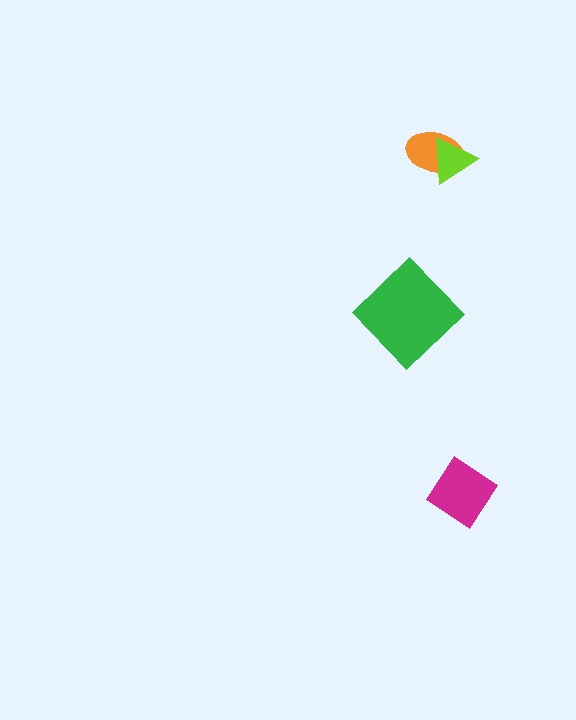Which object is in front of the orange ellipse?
The lime triangle is in front of the orange ellipse.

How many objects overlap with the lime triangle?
1 object overlaps with the lime triangle.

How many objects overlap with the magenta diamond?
0 objects overlap with the magenta diamond.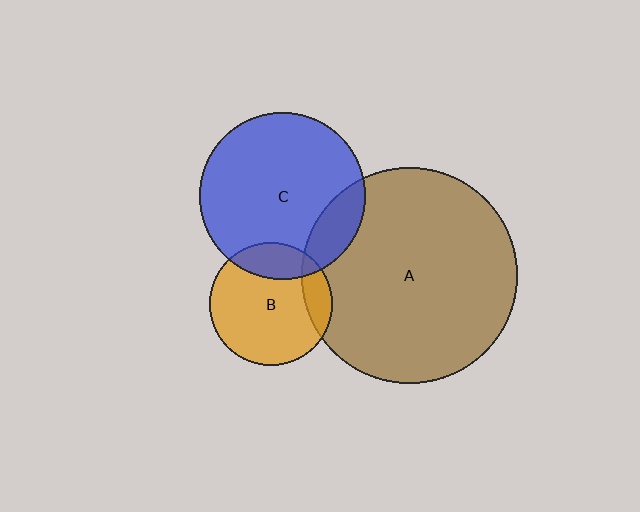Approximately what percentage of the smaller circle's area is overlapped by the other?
Approximately 15%.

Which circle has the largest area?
Circle A (brown).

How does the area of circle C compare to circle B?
Approximately 1.8 times.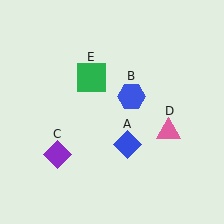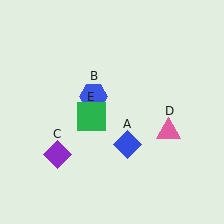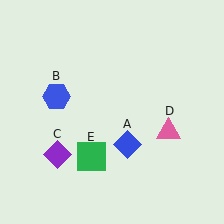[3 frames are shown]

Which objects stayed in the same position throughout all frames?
Blue diamond (object A) and purple diamond (object C) and pink triangle (object D) remained stationary.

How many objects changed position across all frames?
2 objects changed position: blue hexagon (object B), green square (object E).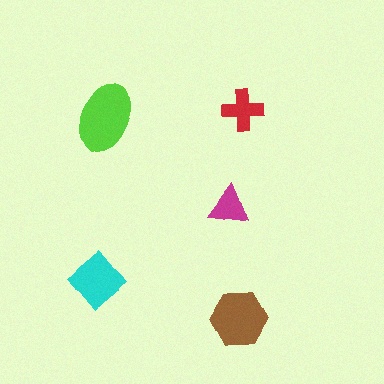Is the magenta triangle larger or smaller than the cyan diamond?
Smaller.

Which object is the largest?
The lime ellipse.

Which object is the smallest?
The magenta triangle.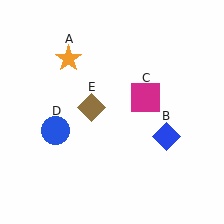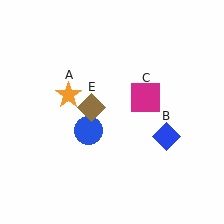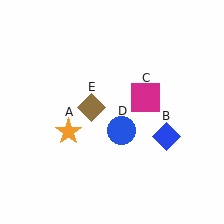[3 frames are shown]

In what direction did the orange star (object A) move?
The orange star (object A) moved down.